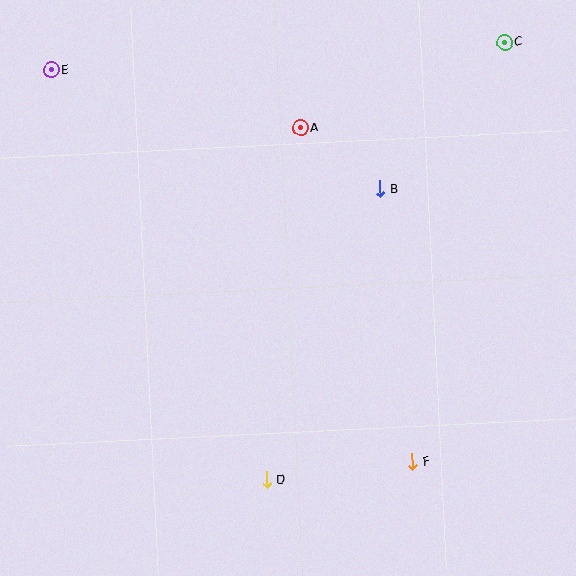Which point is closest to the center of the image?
Point B at (380, 189) is closest to the center.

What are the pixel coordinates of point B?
Point B is at (380, 189).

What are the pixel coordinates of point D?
Point D is at (267, 480).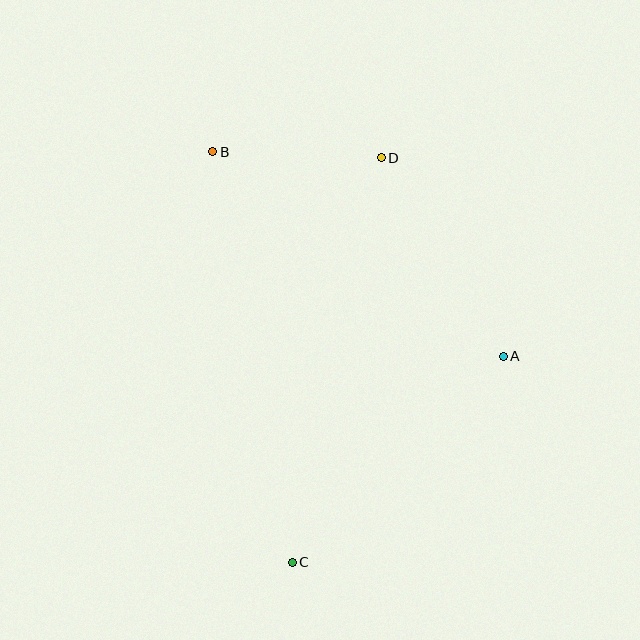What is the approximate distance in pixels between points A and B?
The distance between A and B is approximately 355 pixels.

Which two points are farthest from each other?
Points B and C are farthest from each other.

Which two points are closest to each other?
Points B and D are closest to each other.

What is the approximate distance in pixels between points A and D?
The distance between A and D is approximately 233 pixels.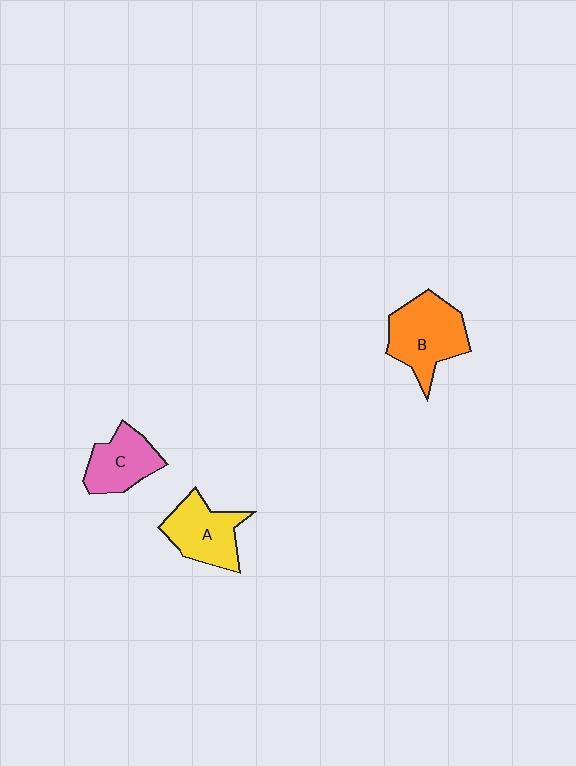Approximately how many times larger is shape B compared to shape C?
Approximately 1.4 times.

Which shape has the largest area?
Shape B (orange).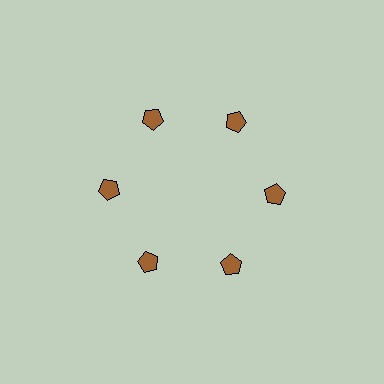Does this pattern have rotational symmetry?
Yes, this pattern has 6-fold rotational symmetry. It looks the same after rotating 60 degrees around the center.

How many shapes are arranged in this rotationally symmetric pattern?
There are 6 shapes, arranged in 6 groups of 1.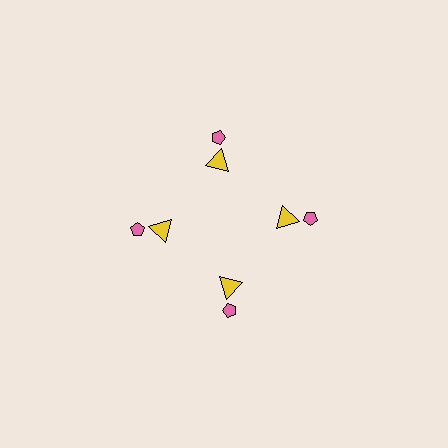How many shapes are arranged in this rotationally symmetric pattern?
There are 8 shapes, arranged in 4 groups of 2.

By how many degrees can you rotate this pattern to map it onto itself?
The pattern maps onto itself every 90 degrees of rotation.